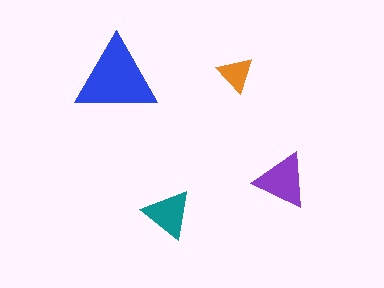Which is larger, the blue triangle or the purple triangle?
The blue one.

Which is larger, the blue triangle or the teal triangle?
The blue one.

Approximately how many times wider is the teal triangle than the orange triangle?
About 1.5 times wider.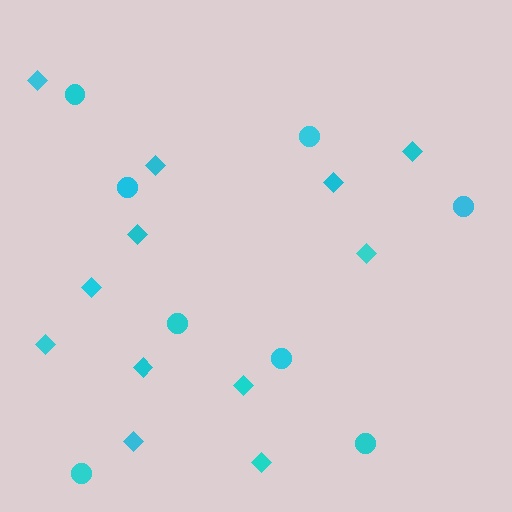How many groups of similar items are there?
There are 2 groups: one group of diamonds (12) and one group of circles (8).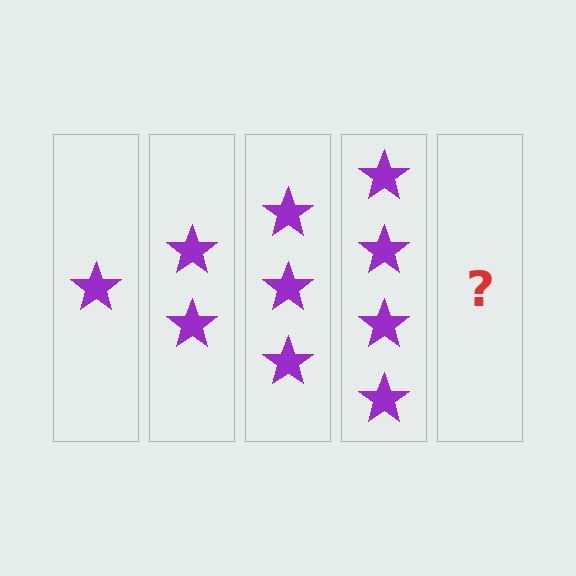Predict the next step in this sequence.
The next step is 5 stars.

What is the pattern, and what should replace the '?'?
The pattern is that each step adds one more star. The '?' should be 5 stars.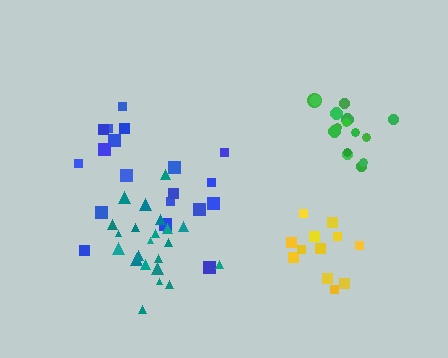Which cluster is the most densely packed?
Teal.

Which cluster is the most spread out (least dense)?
Blue.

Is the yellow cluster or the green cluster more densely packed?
Green.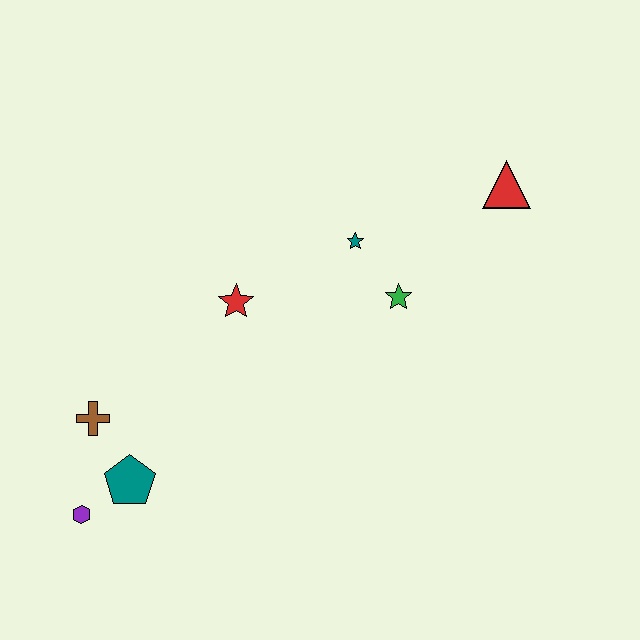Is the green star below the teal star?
Yes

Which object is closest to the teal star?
The green star is closest to the teal star.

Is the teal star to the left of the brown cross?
No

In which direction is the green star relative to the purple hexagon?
The green star is to the right of the purple hexagon.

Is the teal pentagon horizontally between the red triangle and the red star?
No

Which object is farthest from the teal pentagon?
The red triangle is farthest from the teal pentagon.